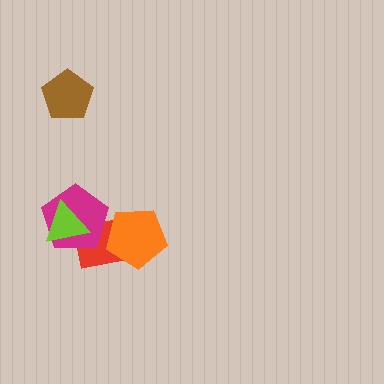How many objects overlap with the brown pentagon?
0 objects overlap with the brown pentagon.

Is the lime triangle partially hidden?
No, no other shape covers it.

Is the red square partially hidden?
Yes, it is partially covered by another shape.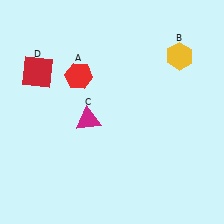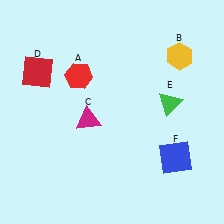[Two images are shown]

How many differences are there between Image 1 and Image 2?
There are 2 differences between the two images.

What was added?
A green triangle (E), a blue square (F) were added in Image 2.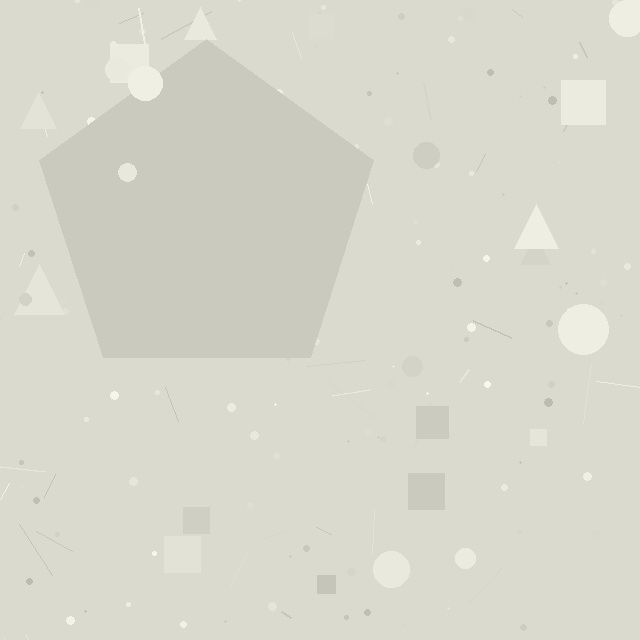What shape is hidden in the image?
A pentagon is hidden in the image.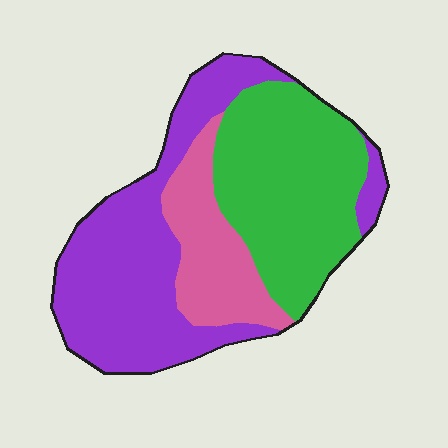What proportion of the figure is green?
Green covers 38% of the figure.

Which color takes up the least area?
Pink, at roughly 20%.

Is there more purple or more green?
Purple.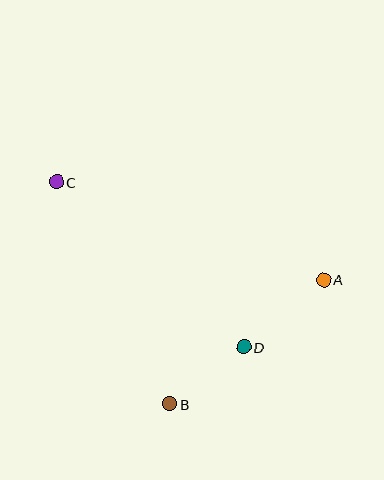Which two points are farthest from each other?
Points A and C are farthest from each other.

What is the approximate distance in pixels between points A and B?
The distance between A and B is approximately 197 pixels.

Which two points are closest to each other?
Points B and D are closest to each other.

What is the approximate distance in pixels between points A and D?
The distance between A and D is approximately 104 pixels.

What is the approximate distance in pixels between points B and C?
The distance between B and C is approximately 249 pixels.